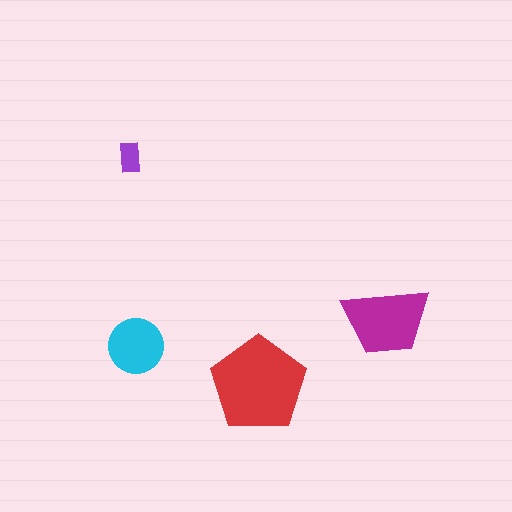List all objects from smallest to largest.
The purple rectangle, the cyan circle, the magenta trapezoid, the red pentagon.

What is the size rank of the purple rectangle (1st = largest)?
4th.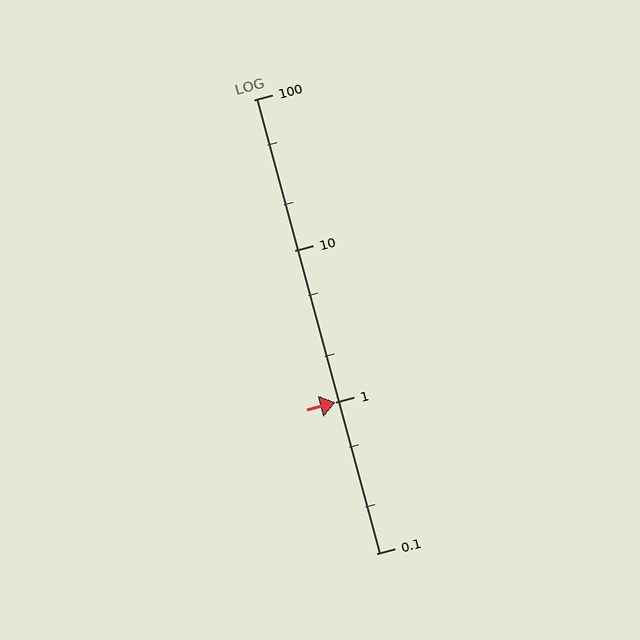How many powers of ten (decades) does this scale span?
The scale spans 3 decades, from 0.1 to 100.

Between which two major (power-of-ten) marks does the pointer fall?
The pointer is between 1 and 10.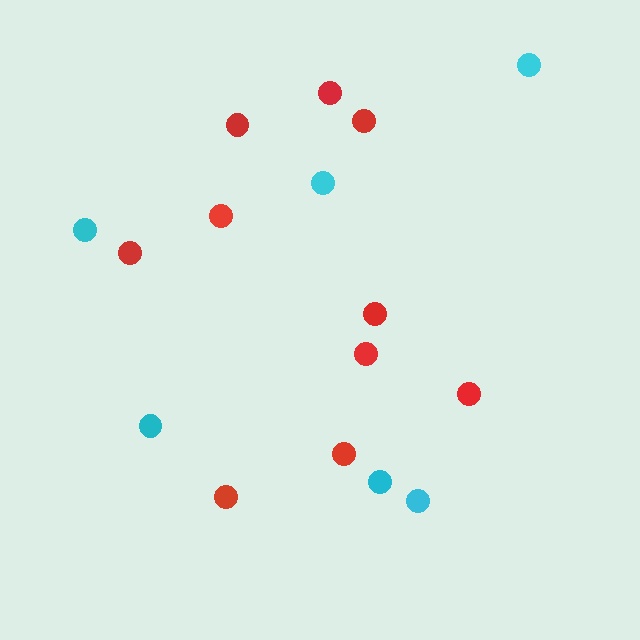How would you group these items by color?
There are 2 groups: one group of cyan circles (6) and one group of red circles (10).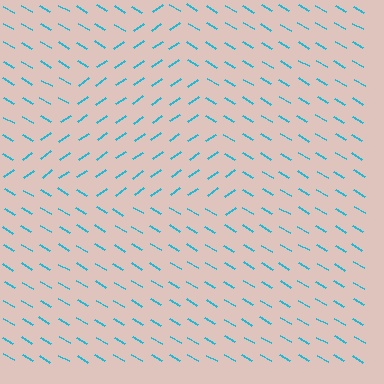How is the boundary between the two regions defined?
The boundary is defined purely by a change in line orientation (approximately 66 degrees difference). All lines are the same color and thickness.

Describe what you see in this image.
The image is filled with small cyan line segments. A triangle region in the image has lines oriented differently from the surrounding lines, creating a visible texture boundary.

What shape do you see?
I see a triangle.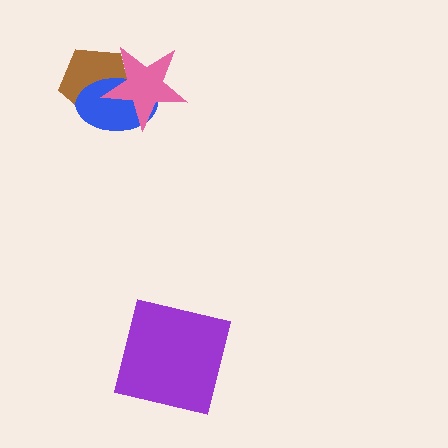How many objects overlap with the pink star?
2 objects overlap with the pink star.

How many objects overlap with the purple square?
0 objects overlap with the purple square.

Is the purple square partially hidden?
No, no other shape covers it.